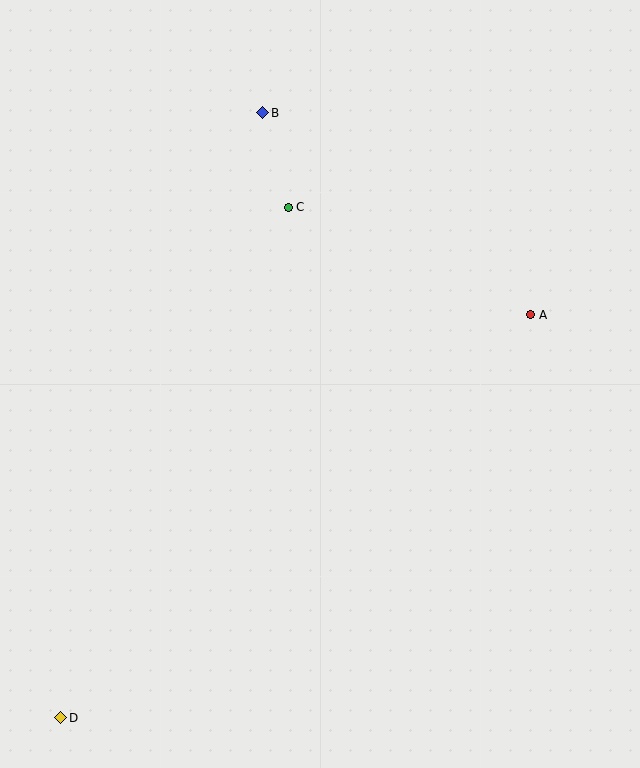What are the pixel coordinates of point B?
Point B is at (263, 113).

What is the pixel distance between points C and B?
The distance between C and B is 98 pixels.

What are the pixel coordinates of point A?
Point A is at (531, 315).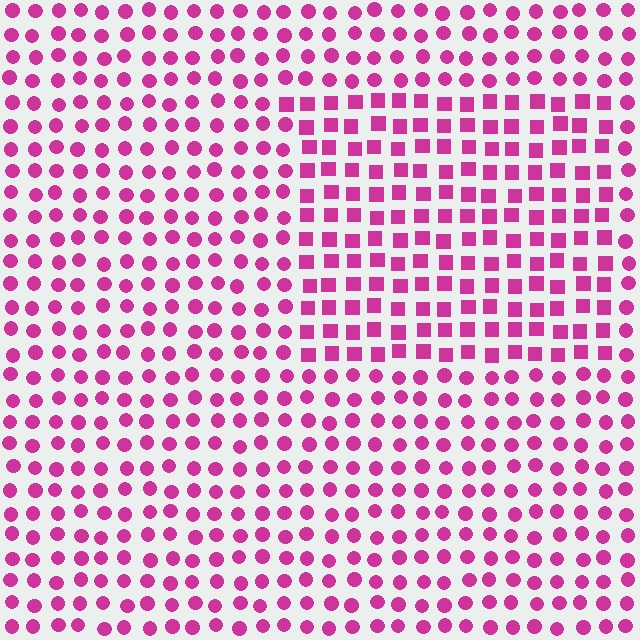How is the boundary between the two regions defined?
The boundary is defined by a change in element shape: squares inside vs. circles outside. All elements share the same color and spacing.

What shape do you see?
I see a rectangle.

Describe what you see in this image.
The image is filled with small magenta elements arranged in a uniform grid. A rectangle-shaped region contains squares, while the surrounding area contains circles. The boundary is defined purely by the change in element shape.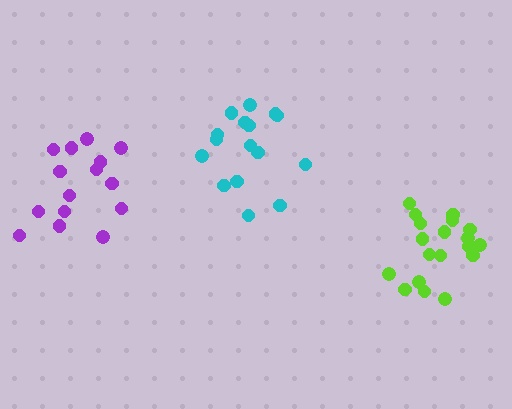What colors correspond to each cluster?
The clusters are colored: purple, lime, cyan.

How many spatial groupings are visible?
There are 3 spatial groupings.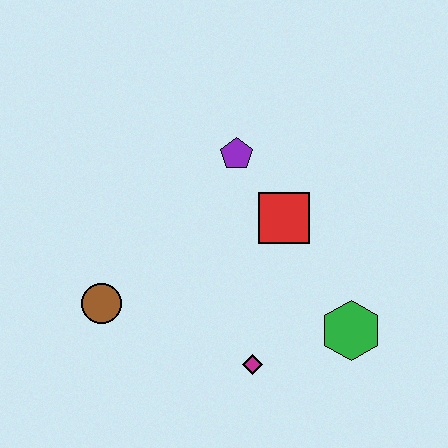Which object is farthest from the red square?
The brown circle is farthest from the red square.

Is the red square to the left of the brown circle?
No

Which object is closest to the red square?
The purple pentagon is closest to the red square.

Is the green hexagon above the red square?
No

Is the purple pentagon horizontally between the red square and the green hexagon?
No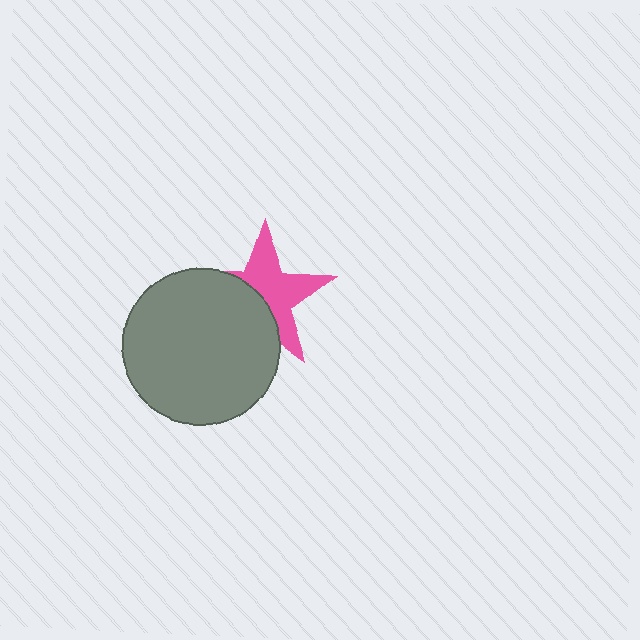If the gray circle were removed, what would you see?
You would see the complete pink star.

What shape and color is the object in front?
The object in front is a gray circle.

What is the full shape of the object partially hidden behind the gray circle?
The partially hidden object is a pink star.